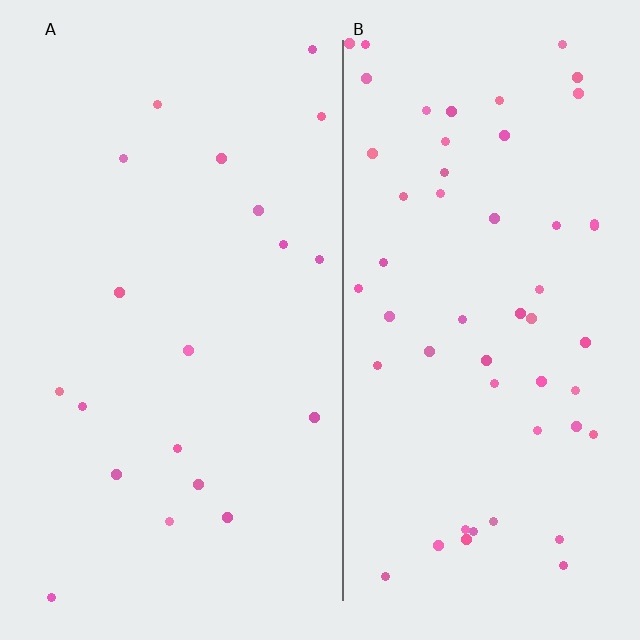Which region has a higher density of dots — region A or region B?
B (the right).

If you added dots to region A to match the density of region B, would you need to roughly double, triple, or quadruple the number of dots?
Approximately triple.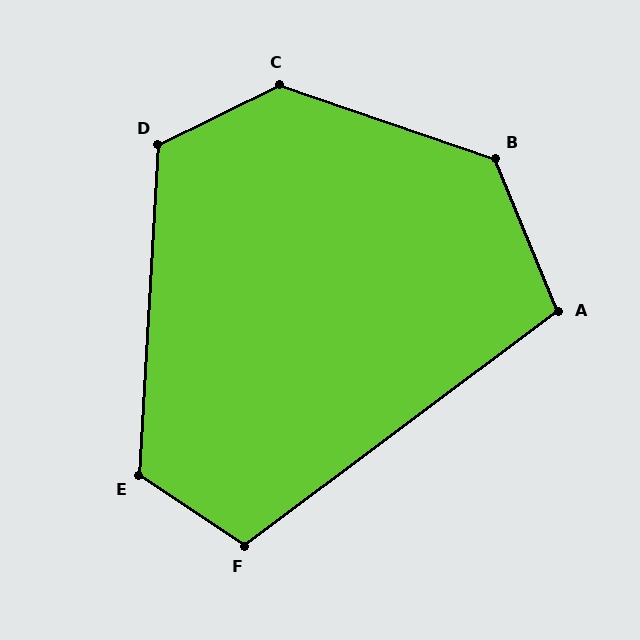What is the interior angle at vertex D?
Approximately 120 degrees (obtuse).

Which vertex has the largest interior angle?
C, at approximately 135 degrees.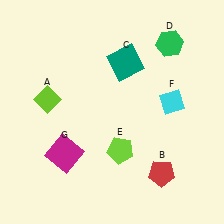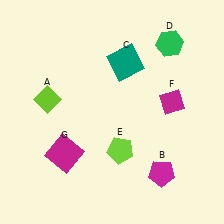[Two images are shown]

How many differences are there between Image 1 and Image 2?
There are 2 differences between the two images.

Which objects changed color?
B changed from red to magenta. F changed from cyan to magenta.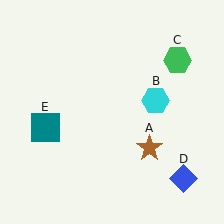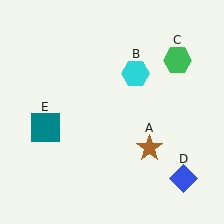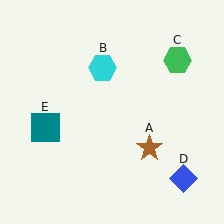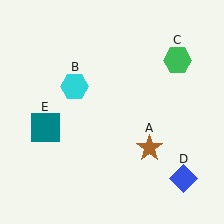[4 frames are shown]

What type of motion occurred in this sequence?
The cyan hexagon (object B) rotated counterclockwise around the center of the scene.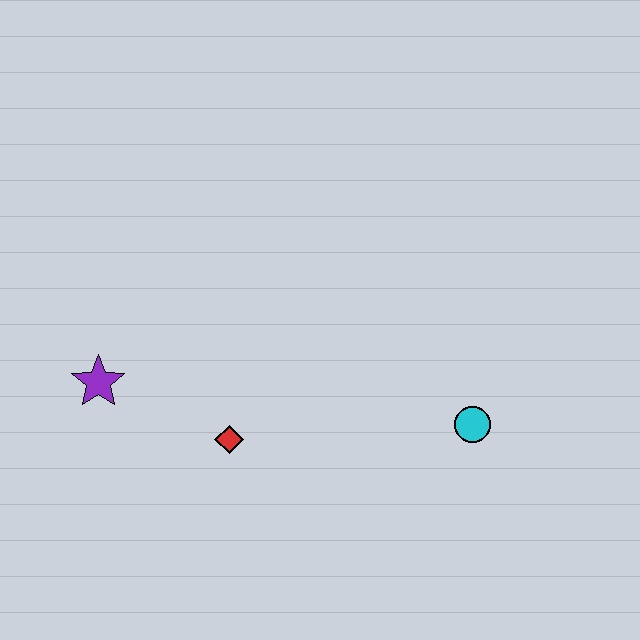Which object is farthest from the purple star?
The cyan circle is farthest from the purple star.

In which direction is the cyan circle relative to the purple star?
The cyan circle is to the right of the purple star.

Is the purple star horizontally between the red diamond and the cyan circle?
No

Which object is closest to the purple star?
The red diamond is closest to the purple star.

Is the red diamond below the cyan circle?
Yes